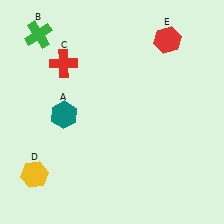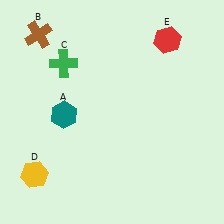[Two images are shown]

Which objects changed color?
B changed from green to brown. C changed from red to green.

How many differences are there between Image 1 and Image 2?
There are 2 differences between the two images.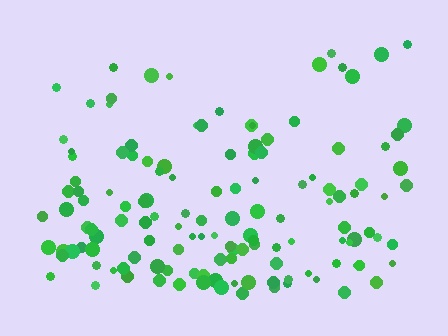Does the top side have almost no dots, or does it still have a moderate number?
Still a moderate number, just noticeably fewer than the bottom.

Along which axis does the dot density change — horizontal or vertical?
Vertical.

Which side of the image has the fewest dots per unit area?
The top.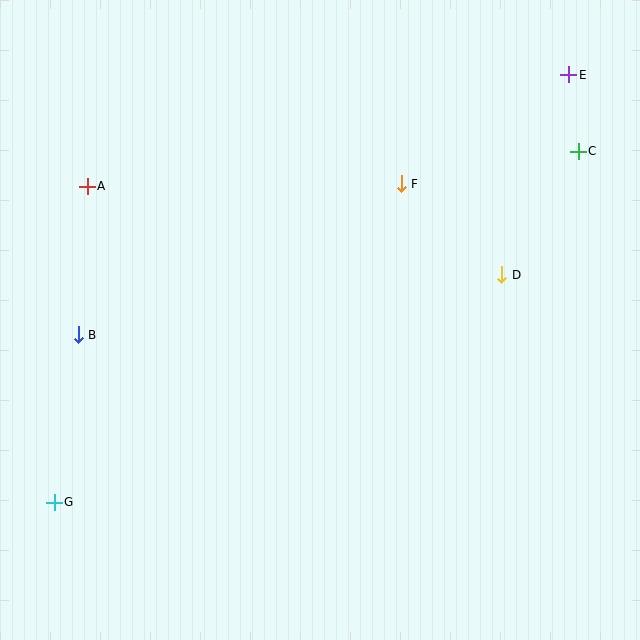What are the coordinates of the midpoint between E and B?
The midpoint between E and B is at (324, 205).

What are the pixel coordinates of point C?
Point C is at (578, 151).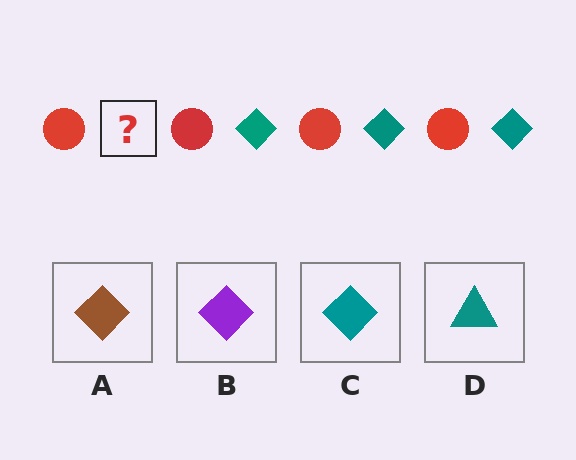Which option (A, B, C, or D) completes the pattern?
C.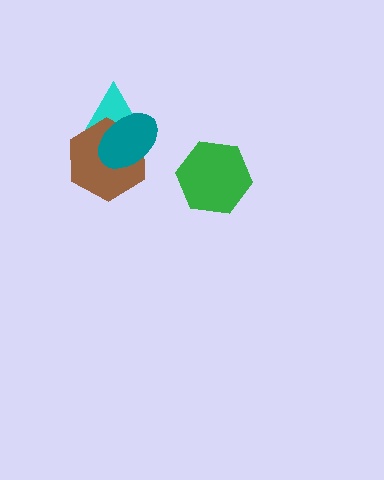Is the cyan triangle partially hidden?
Yes, it is partially covered by another shape.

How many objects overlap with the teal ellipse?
2 objects overlap with the teal ellipse.